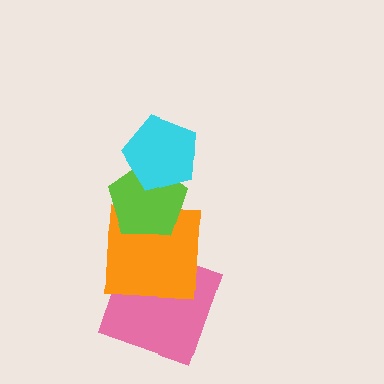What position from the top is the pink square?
The pink square is 4th from the top.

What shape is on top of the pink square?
The orange square is on top of the pink square.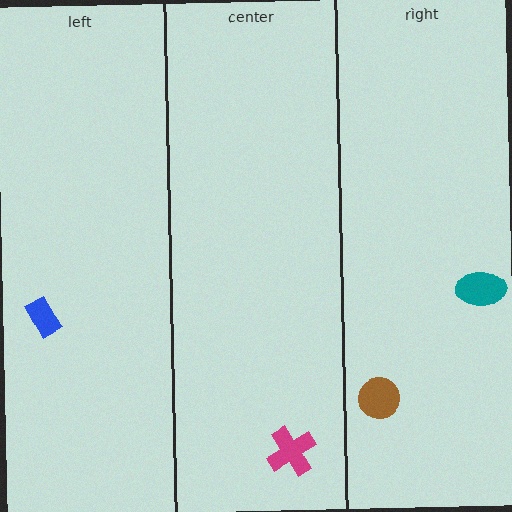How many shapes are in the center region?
1.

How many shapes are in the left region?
1.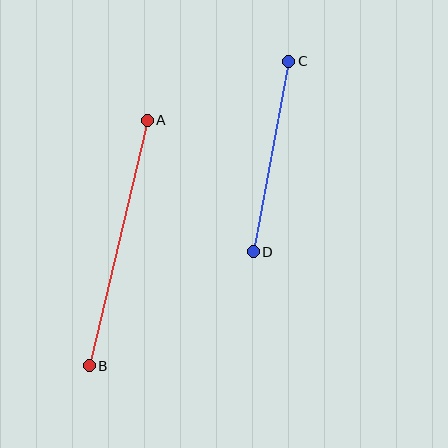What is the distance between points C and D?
The distance is approximately 194 pixels.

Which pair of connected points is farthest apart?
Points A and B are farthest apart.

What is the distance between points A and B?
The distance is approximately 252 pixels.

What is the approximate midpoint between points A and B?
The midpoint is at approximately (118, 243) pixels.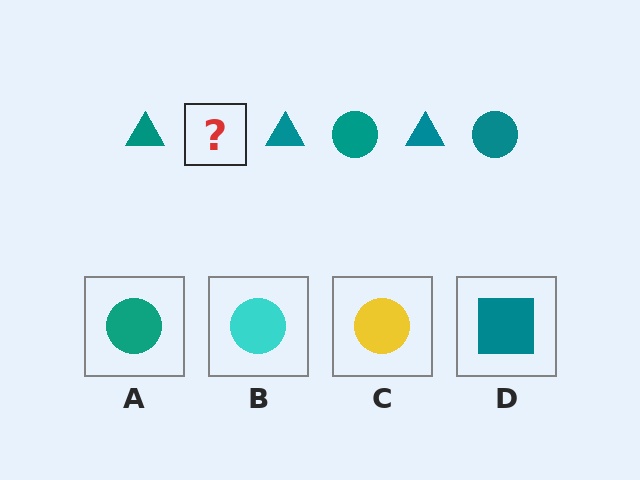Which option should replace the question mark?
Option A.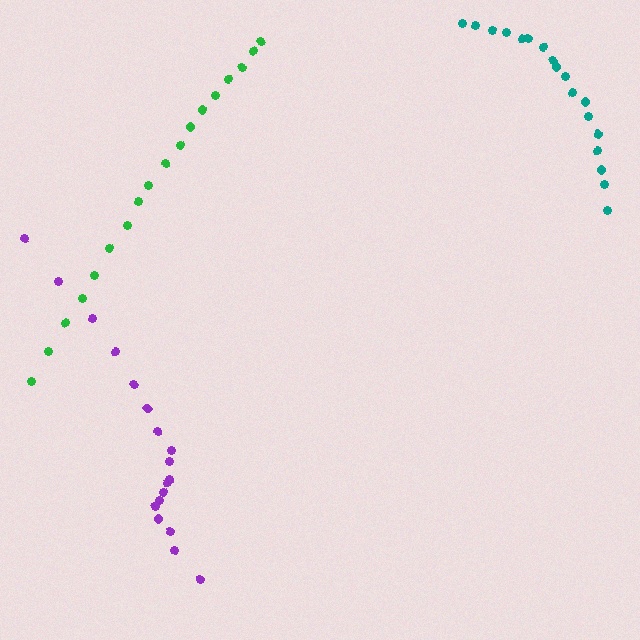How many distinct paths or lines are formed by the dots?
There are 3 distinct paths.